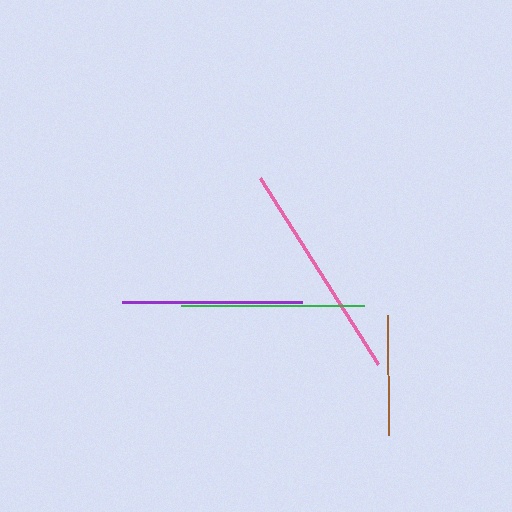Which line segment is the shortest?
The brown line is the shortest at approximately 120 pixels.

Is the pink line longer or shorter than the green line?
The pink line is longer than the green line.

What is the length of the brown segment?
The brown segment is approximately 120 pixels long.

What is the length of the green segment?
The green segment is approximately 182 pixels long.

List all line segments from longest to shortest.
From longest to shortest: pink, green, purple, brown.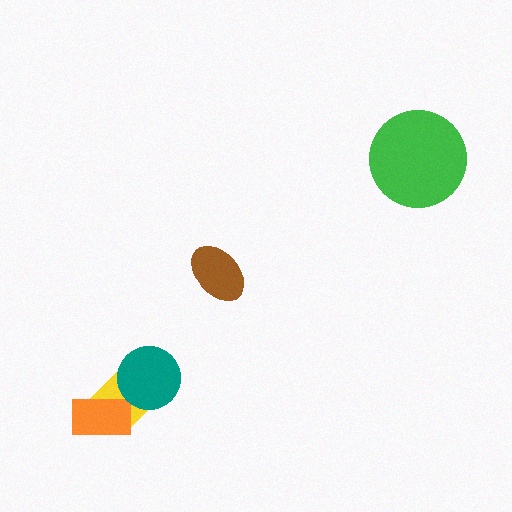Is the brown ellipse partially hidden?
No, no other shape covers it.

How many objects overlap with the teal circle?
1 object overlaps with the teal circle.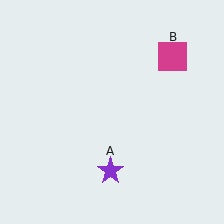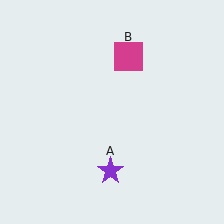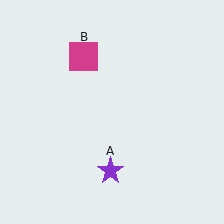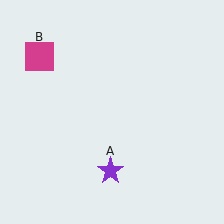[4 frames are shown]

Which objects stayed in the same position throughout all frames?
Purple star (object A) remained stationary.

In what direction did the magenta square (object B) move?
The magenta square (object B) moved left.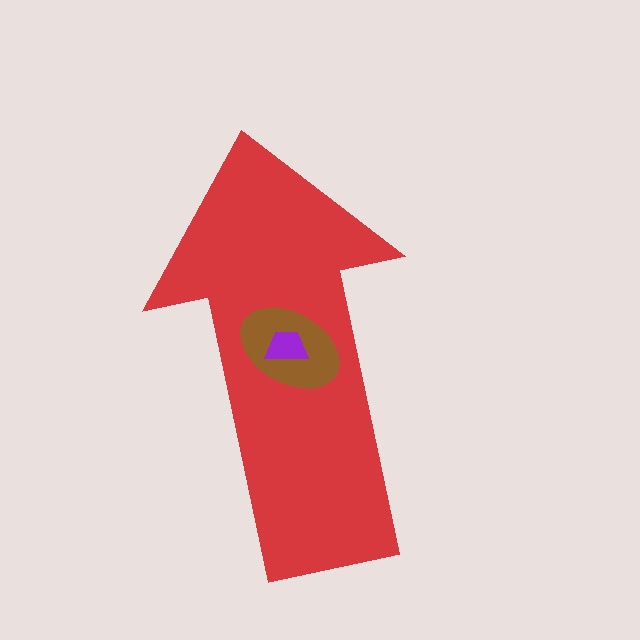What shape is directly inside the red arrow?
The brown ellipse.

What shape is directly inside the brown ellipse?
The purple trapezoid.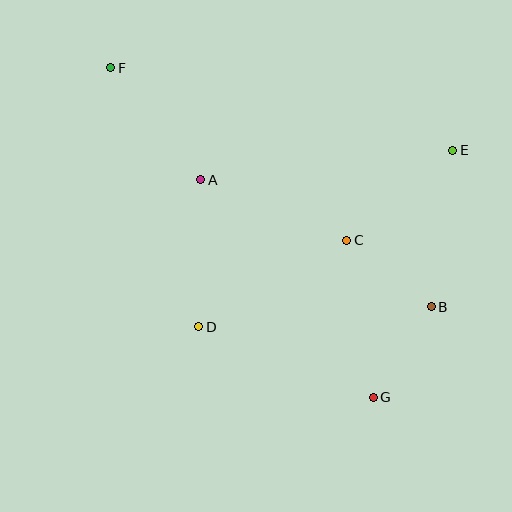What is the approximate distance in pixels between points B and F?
The distance between B and F is approximately 400 pixels.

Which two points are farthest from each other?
Points F and G are farthest from each other.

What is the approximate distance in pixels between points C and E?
The distance between C and E is approximately 139 pixels.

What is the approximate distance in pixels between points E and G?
The distance between E and G is approximately 260 pixels.